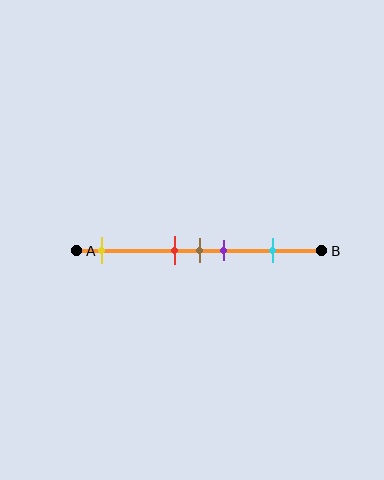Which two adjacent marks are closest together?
The red and brown marks are the closest adjacent pair.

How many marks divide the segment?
There are 5 marks dividing the segment.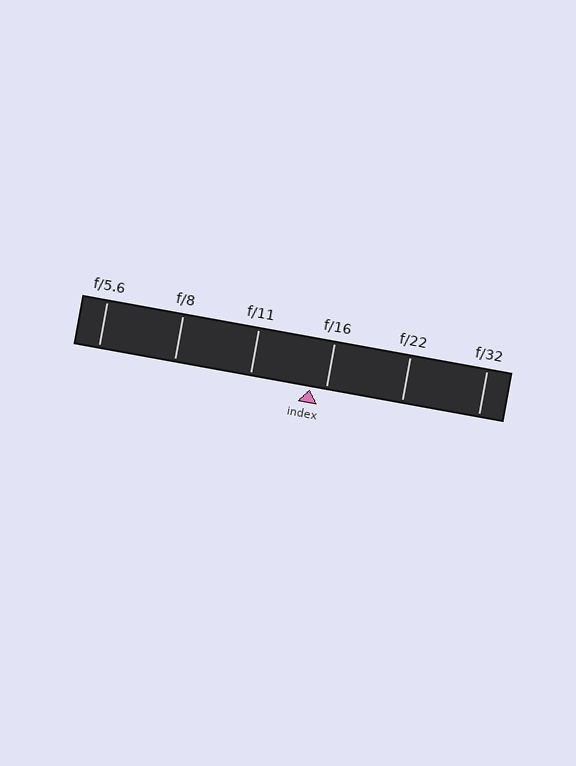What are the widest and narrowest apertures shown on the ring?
The widest aperture shown is f/5.6 and the narrowest is f/32.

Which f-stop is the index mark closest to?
The index mark is closest to f/16.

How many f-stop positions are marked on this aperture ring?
There are 6 f-stop positions marked.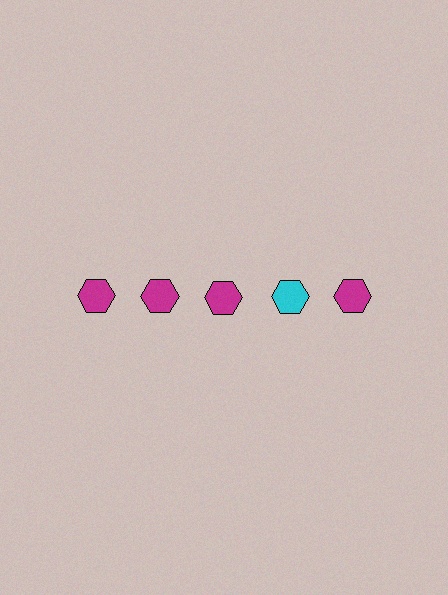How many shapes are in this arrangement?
There are 5 shapes arranged in a grid pattern.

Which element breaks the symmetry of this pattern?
The cyan hexagon in the top row, second from right column breaks the symmetry. All other shapes are magenta hexagons.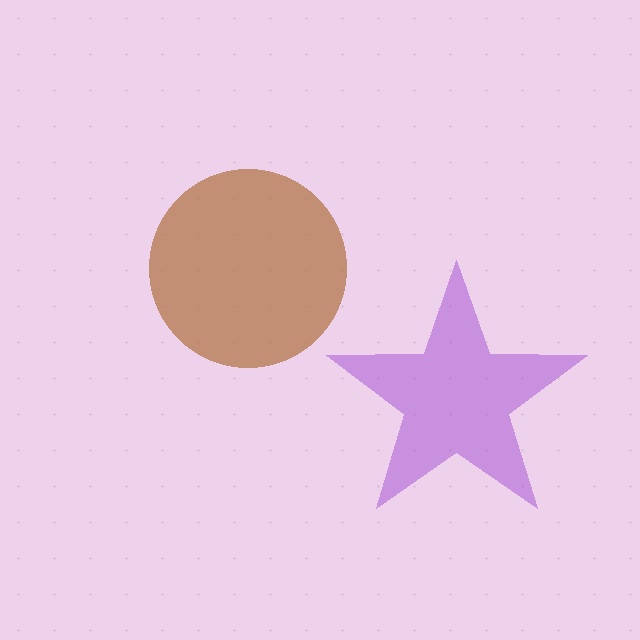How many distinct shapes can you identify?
There are 2 distinct shapes: a purple star, a brown circle.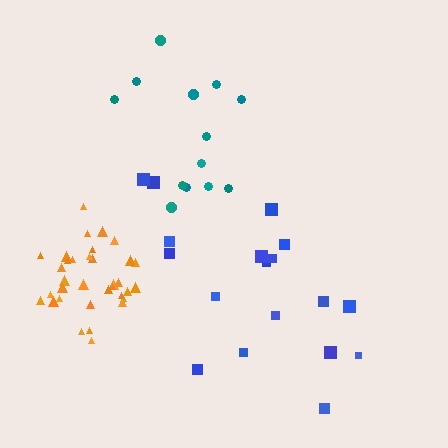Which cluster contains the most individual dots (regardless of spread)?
Orange (34).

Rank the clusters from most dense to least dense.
orange, teal, blue.